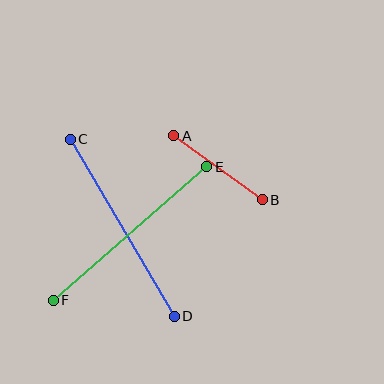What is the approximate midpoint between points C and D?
The midpoint is at approximately (122, 228) pixels.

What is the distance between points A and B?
The distance is approximately 109 pixels.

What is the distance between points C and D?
The distance is approximately 206 pixels.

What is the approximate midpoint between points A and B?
The midpoint is at approximately (218, 168) pixels.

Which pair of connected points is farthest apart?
Points C and D are farthest apart.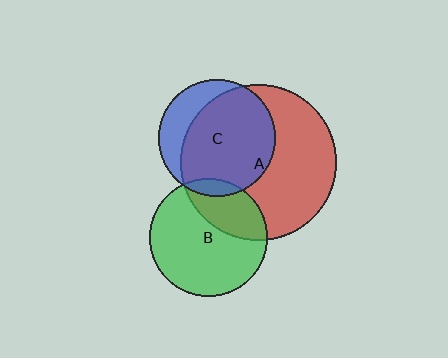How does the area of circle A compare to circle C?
Approximately 1.7 times.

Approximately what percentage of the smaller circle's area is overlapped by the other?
Approximately 30%.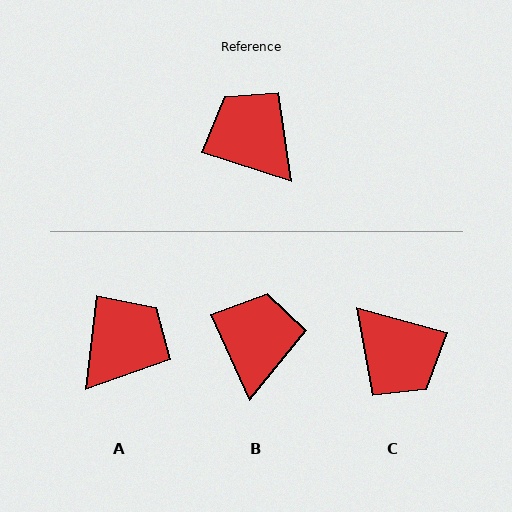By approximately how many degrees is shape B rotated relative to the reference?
Approximately 48 degrees clockwise.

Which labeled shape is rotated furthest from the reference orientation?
C, about 178 degrees away.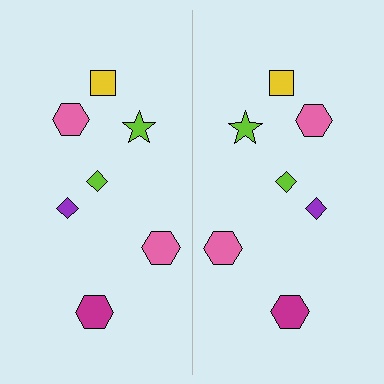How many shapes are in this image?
There are 14 shapes in this image.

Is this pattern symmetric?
Yes, this pattern has bilateral (reflection) symmetry.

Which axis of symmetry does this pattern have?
The pattern has a vertical axis of symmetry running through the center of the image.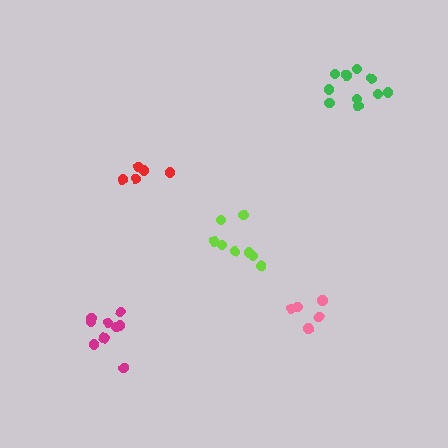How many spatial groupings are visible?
There are 5 spatial groupings.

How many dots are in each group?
Group 1: 5 dots, Group 2: 5 dots, Group 3: 8 dots, Group 4: 9 dots, Group 5: 10 dots (37 total).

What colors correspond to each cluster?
The clusters are colored: red, pink, lime, magenta, green.